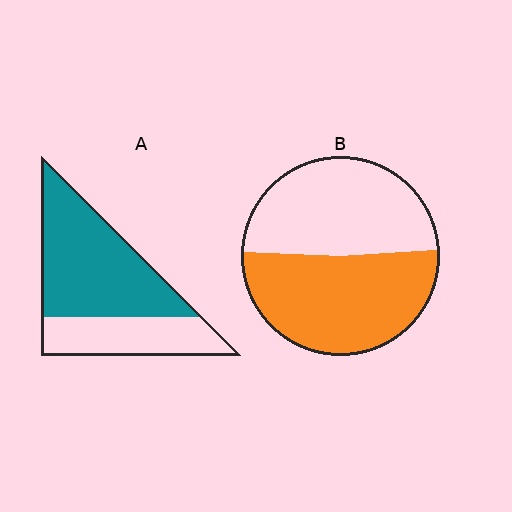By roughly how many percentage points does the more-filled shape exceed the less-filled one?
By roughly 15 percentage points (A over B).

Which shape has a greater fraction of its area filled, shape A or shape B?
Shape A.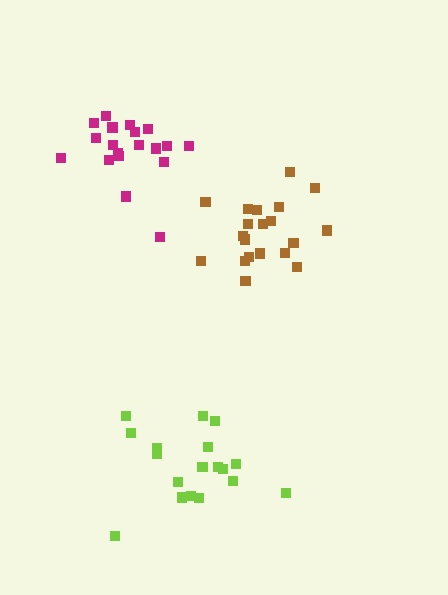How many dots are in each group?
Group 1: 18 dots, Group 2: 19 dots, Group 3: 20 dots (57 total).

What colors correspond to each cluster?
The clusters are colored: lime, magenta, brown.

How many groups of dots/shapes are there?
There are 3 groups.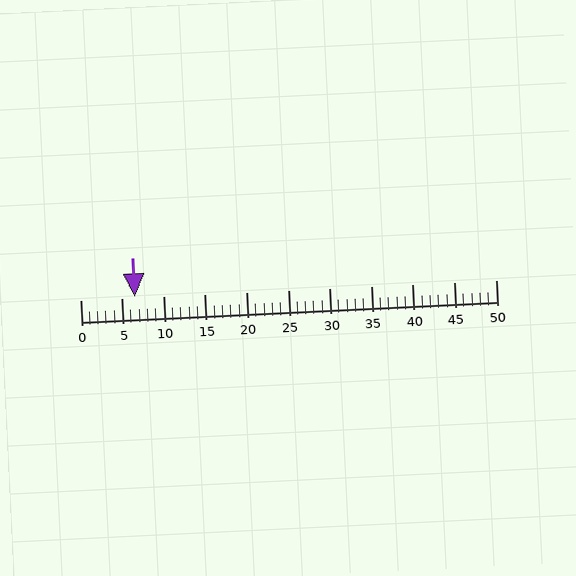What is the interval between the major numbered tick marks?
The major tick marks are spaced 5 units apart.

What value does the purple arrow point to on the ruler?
The purple arrow points to approximately 7.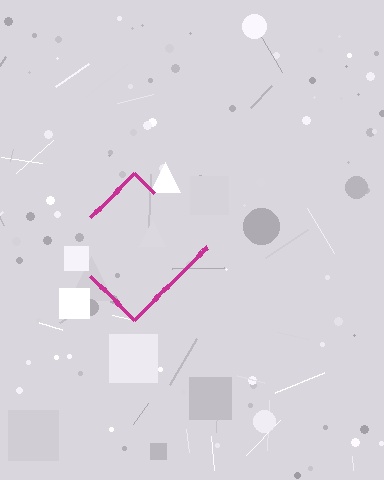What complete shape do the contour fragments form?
The contour fragments form a diamond.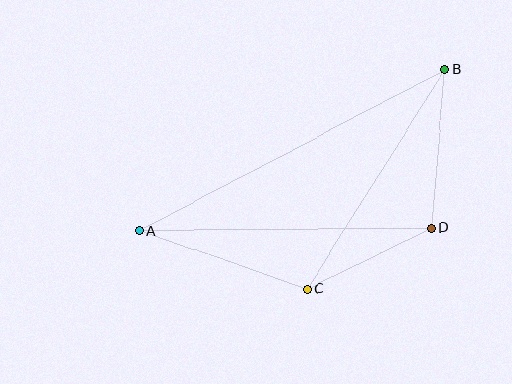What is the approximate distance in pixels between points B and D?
The distance between B and D is approximately 158 pixels.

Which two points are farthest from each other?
Points A and B are farthest from each other.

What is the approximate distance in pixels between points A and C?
The distance between A and C is approximately 177 pixels.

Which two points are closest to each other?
Points C and D are closest to each other.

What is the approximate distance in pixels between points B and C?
The distance between B and C is approximately 258 pixels.